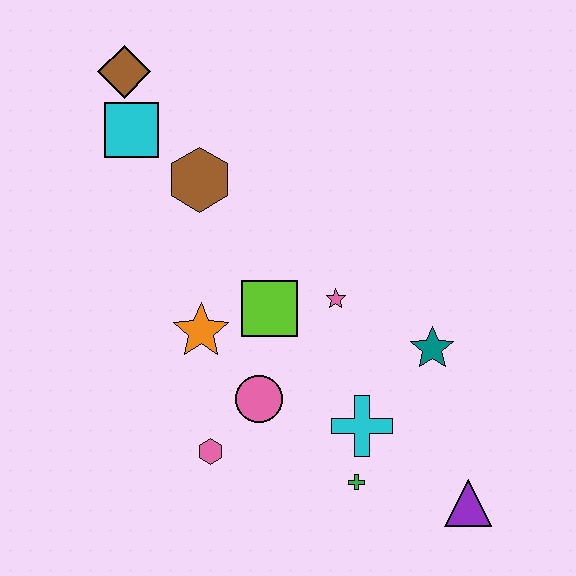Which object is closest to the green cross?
The cyan cross is closest to the green cross.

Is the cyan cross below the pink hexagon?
No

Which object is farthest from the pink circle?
The brown diamond is farthest from the pink circle.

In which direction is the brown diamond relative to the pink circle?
The brown diamond is above the pink circle.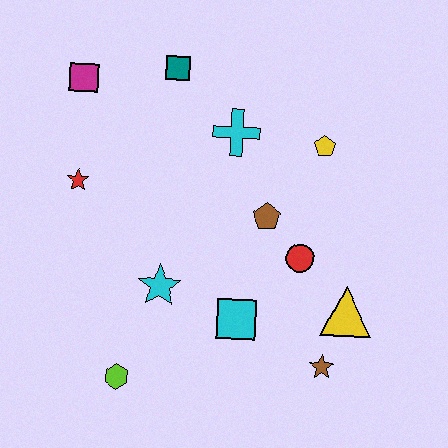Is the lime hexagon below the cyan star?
Yes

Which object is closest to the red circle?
The brown pentagon is closest to the red circle.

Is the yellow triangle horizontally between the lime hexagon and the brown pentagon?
No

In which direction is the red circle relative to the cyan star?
The red circle is to the right of the cyan star.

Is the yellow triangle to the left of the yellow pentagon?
No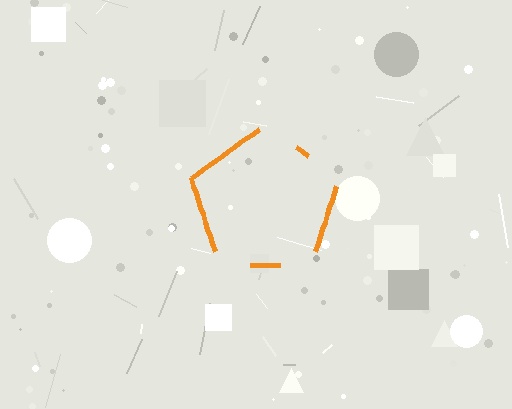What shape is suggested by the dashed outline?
The dashed outline suggests a pentagon.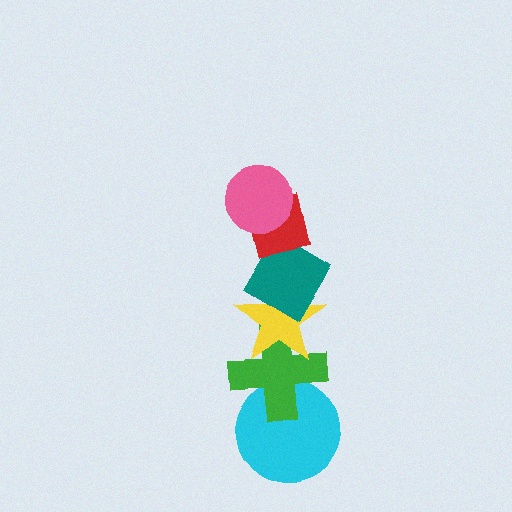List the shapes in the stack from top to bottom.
From top to bottom: the pink circle, the red square, the teal diamond, the yellow star, the green cross, the cyan circle.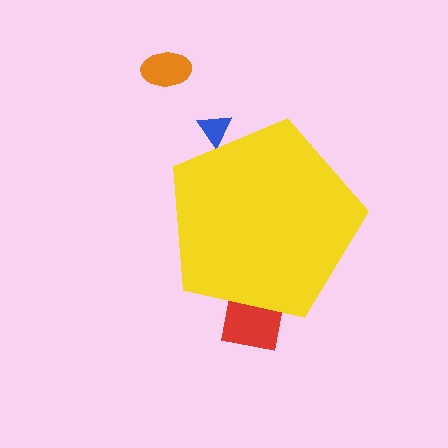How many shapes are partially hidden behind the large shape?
2 shapes are partially hidden.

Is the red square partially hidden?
Yes, the red square is partially hidden behind the yellow pentagon.